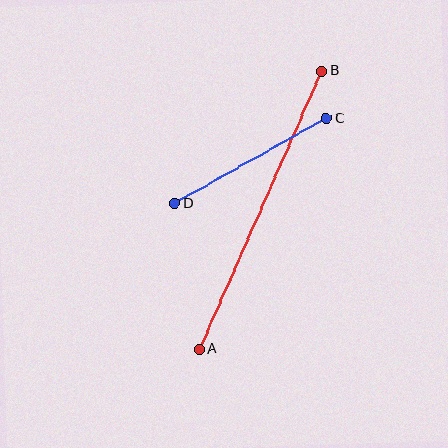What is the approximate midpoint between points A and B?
The midpoint is at approximately (260, 210) pixels.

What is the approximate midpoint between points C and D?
The midpoint is at approximately (251, 161) pixels.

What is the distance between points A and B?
The distance is approximately 304 pixels.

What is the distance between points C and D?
The distance is approximately 174 pixels.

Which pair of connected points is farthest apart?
Points A and B are farthest apart.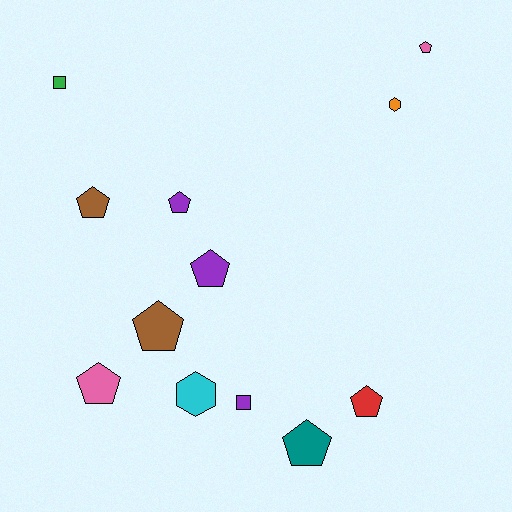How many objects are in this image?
There are 12 objects.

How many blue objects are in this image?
There are no blue objects.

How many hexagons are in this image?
There are 2 hexagons.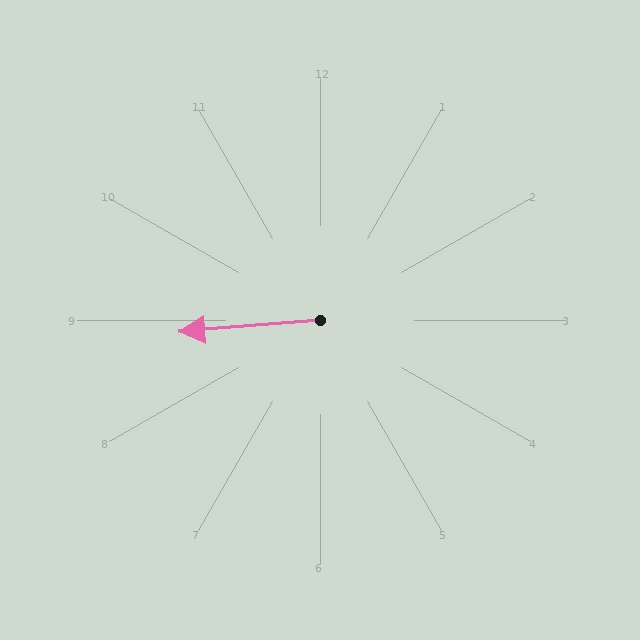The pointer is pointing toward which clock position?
Roughly 9 o'clock.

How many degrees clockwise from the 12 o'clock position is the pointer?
Approximately 265 degrees.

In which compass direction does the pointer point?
West.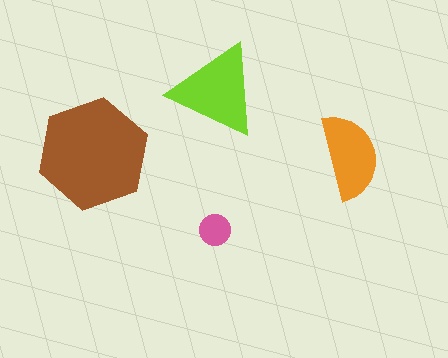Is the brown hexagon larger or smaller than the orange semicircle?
Larger.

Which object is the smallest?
The pink circle.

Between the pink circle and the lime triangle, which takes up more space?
The lime triangle.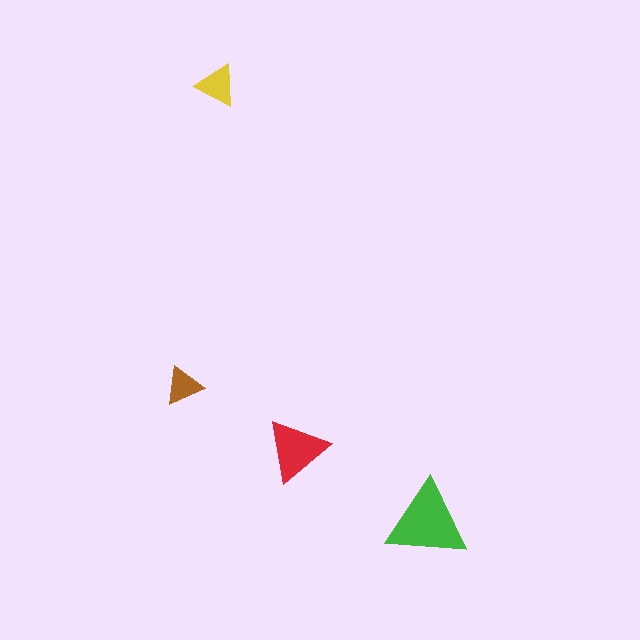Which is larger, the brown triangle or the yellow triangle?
The yellow one.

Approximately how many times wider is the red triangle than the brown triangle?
About 1.5 times wider.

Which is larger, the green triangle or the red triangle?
The green one.